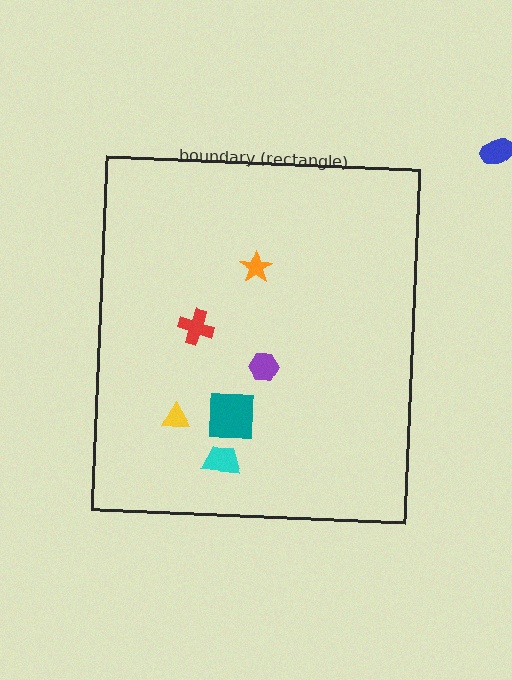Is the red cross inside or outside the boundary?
Inside.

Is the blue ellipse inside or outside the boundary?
Outside.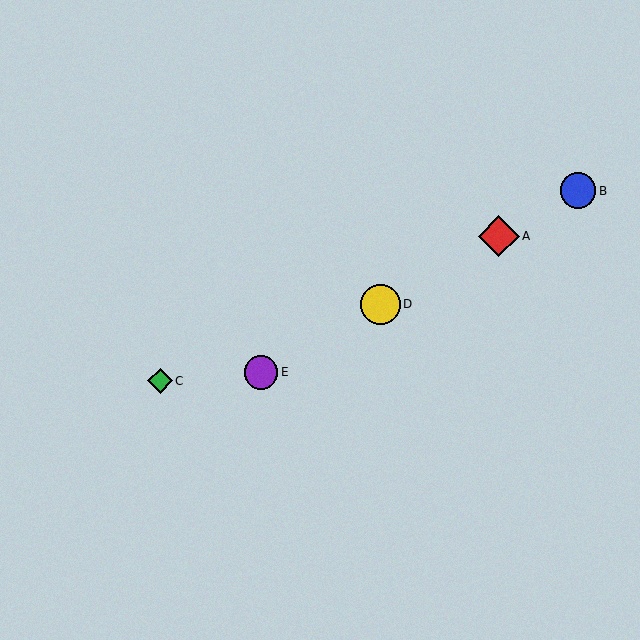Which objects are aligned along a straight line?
Objects A, B, D, E are aligned along a straight line.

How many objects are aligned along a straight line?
4 objects (A, B, D, E) are aligned along a straight line.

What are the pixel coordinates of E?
Object E is at (261, 372).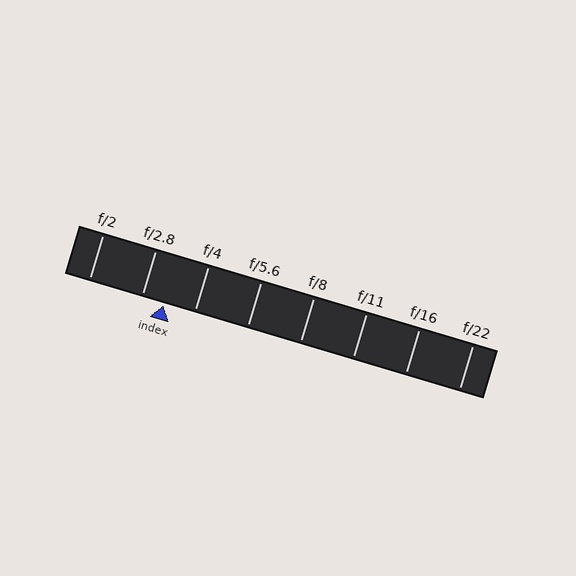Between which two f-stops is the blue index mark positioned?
The index mark is between f/2.8 and f/4.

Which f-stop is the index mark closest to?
The index mark is closest to f/2.8.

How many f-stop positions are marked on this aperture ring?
There are 8 f-stop positions marked.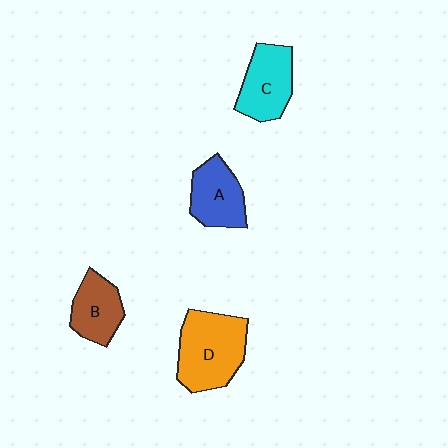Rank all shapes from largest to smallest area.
From largest to smallest: D (orange), C (cyan), A (blue), B (brown).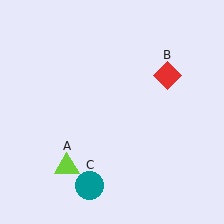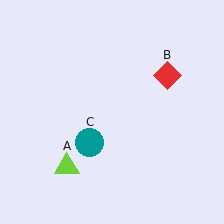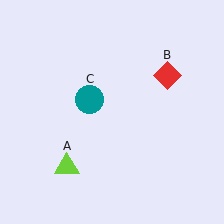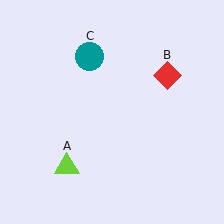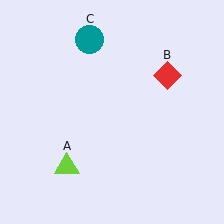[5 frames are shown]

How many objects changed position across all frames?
1 object changed position: teal circle (object C).